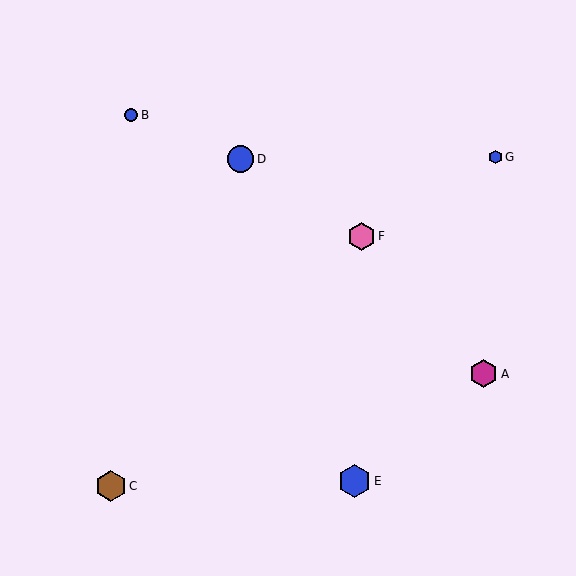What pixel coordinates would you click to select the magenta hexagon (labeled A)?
Click at (484, 374) to select the magenta hexagon A.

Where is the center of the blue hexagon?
The center of the blue hexagon is at (354, 481).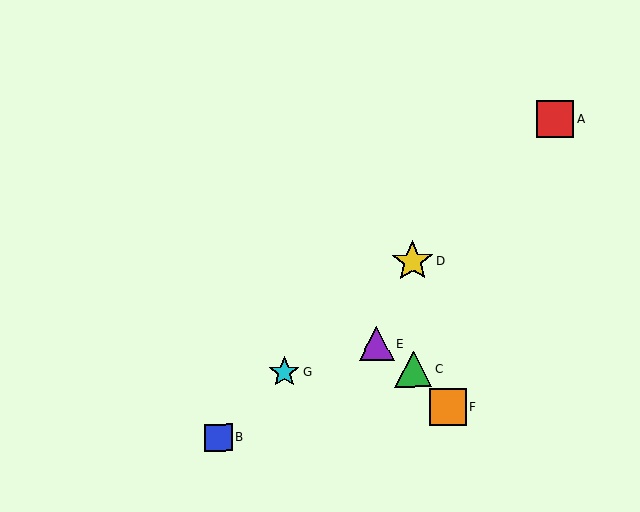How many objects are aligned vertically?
2 objects (C, D) are aligned vertically.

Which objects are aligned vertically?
Objects C, D are aligned vertically.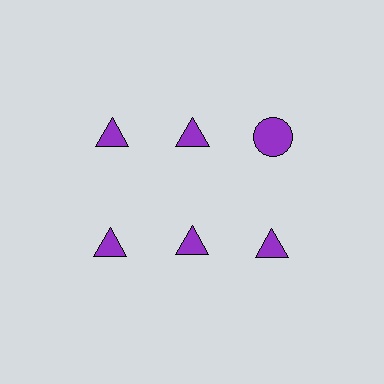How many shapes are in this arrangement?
There are 6 shapes arranged in a grid pattern.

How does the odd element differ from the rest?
It has a different shape: circle instead of triangle.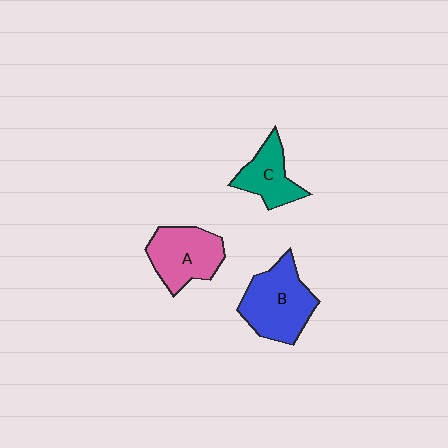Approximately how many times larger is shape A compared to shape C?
Approximately 1.3 times.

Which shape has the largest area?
Shape B (blue).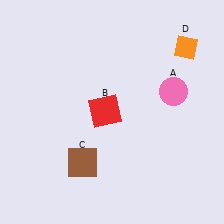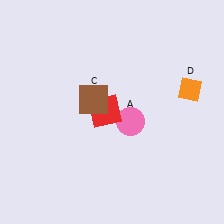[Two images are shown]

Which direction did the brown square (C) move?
The brown square (C) moved up.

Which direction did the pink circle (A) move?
The pink circle (A) moved left.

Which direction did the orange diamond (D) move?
The orange diamond (D) moved down.